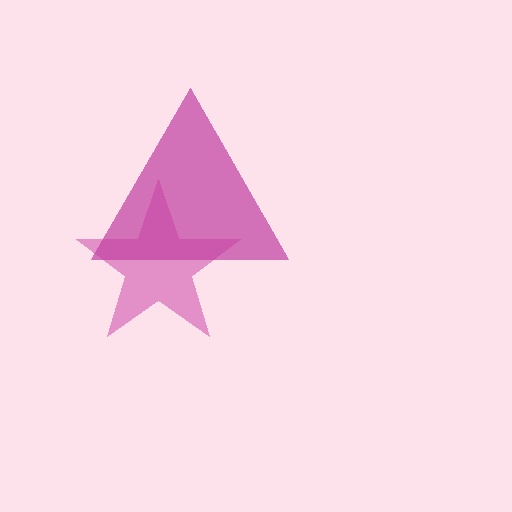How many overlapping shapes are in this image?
There are 2 overlapping shapes in the image.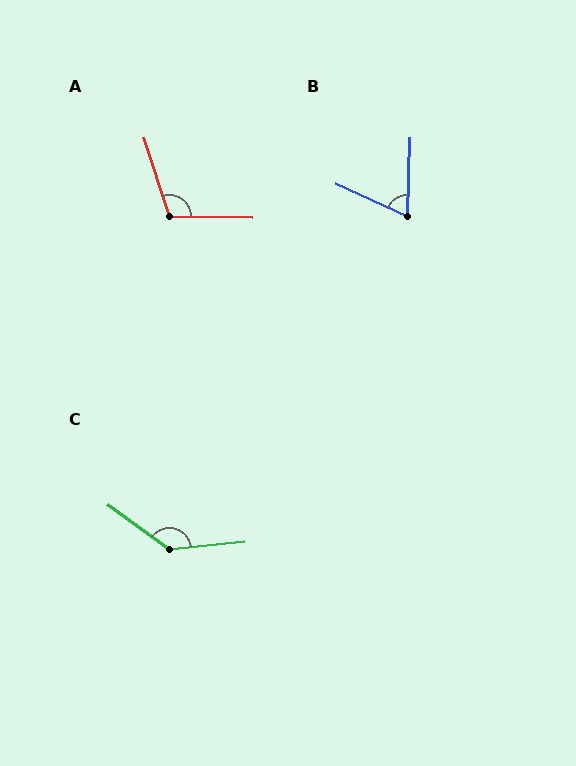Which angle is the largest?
C, at approximately 138 degrees.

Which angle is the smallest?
B, at approximately 66 degrees.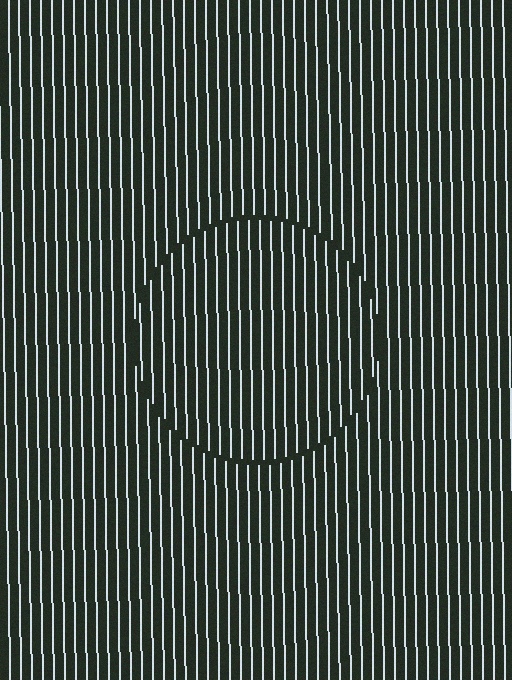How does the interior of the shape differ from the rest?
The interior of the shape contains the same grating, shifted by half a period — the contour is defined by the phase discontinuity where line-ends from the inner and outer gratings abut.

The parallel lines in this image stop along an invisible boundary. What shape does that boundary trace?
An illusory circle. The interior of the shape contains the same grating, shifted by half a period — the contour is defined by the phase discontinuity where line-ends from the inner and outer gratings abut.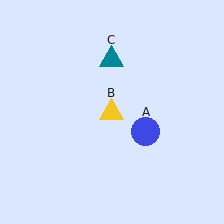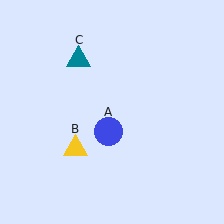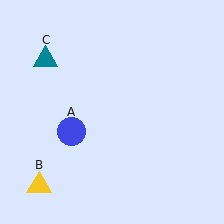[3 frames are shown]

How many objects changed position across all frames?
3 objects changed position: blue circle (object A), yellow triangle (object B), teal triangle (object C).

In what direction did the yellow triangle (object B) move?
The yellow triangle (object B) moved down and to the left.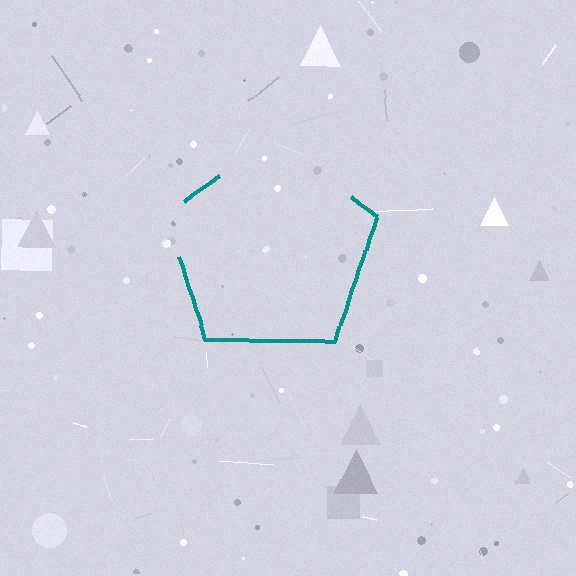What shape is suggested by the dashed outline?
The dashed outline suggests a pentagon.